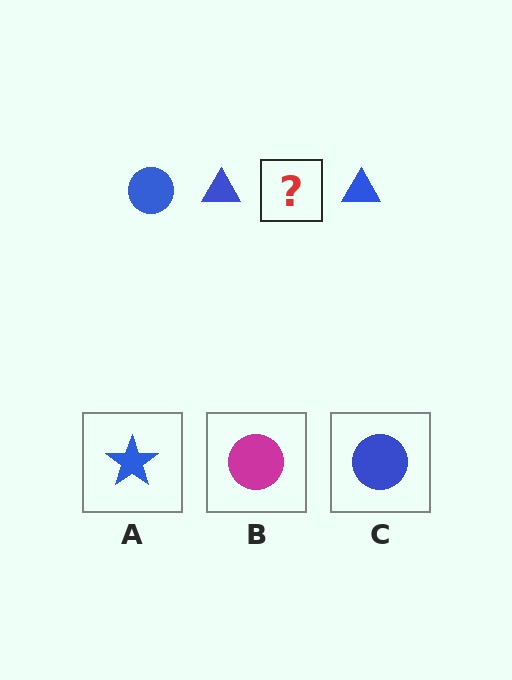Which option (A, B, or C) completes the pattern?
C.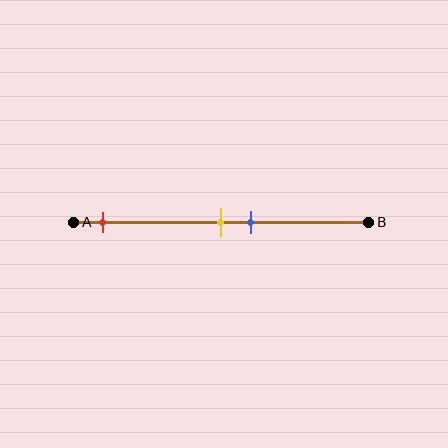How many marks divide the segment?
There are 3 marks dividing the segment.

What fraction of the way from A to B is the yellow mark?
The yellow mark is approximately 50% (0.5) of the way from A to B.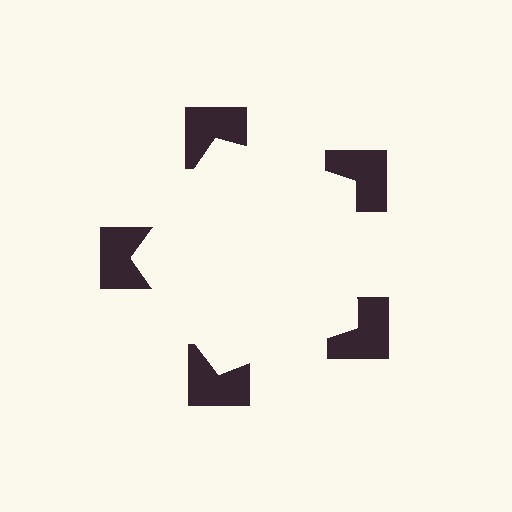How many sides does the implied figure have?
5 sides.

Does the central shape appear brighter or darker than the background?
It typically appears slightly brighter than the background, even though no actual brightness change is drawn.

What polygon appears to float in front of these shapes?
An illusory pentagon — its edges are inferred from the aligned wedge cuts in the notched squares, not physically drawn.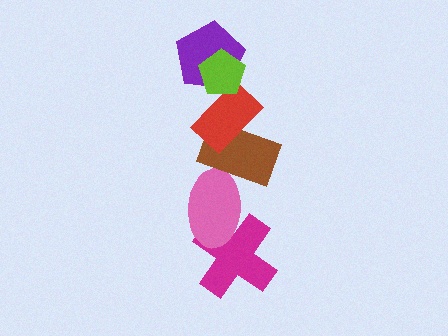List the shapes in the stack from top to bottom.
From top to bottom: the lime pentagon, the purple pentagon, the red rectangle, the brown rectangle, the pink ellipse, the magenta cross.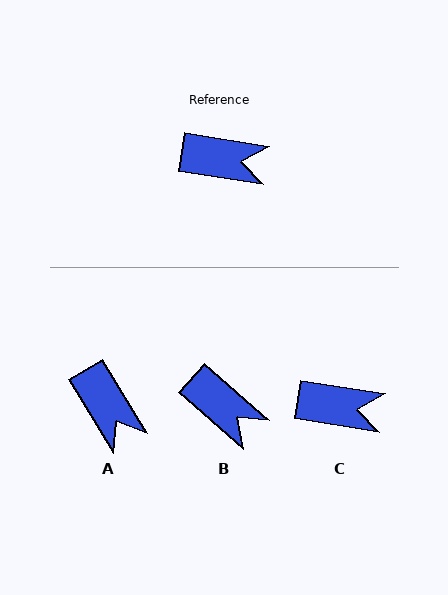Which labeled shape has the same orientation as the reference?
C.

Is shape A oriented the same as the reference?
No, it is off by about 50 degrees.